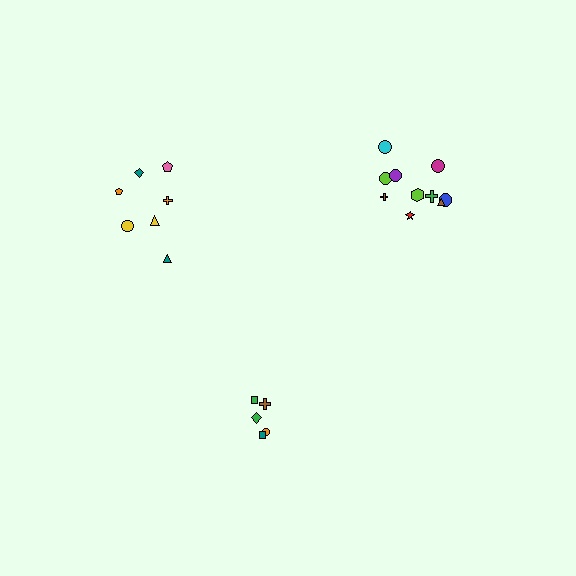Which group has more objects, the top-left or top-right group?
The top-right group.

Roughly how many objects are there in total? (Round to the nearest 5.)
Roughly 20 objects in total.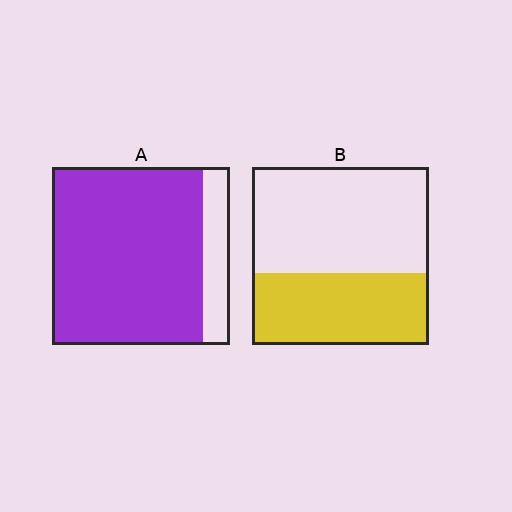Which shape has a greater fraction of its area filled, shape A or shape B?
Shape A.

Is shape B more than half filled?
No.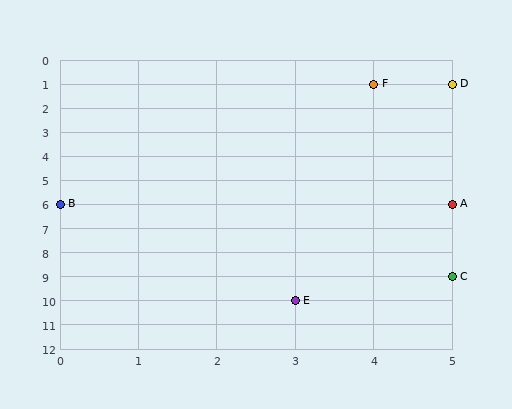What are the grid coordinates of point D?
Point D is at grid coordinates (5, 1).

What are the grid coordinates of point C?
Point C is at grid coordinates (5, 9).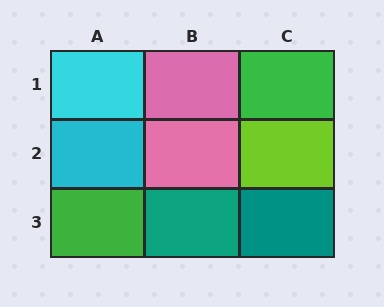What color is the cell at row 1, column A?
Cyan.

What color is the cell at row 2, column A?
Cyan.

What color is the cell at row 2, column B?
Pink.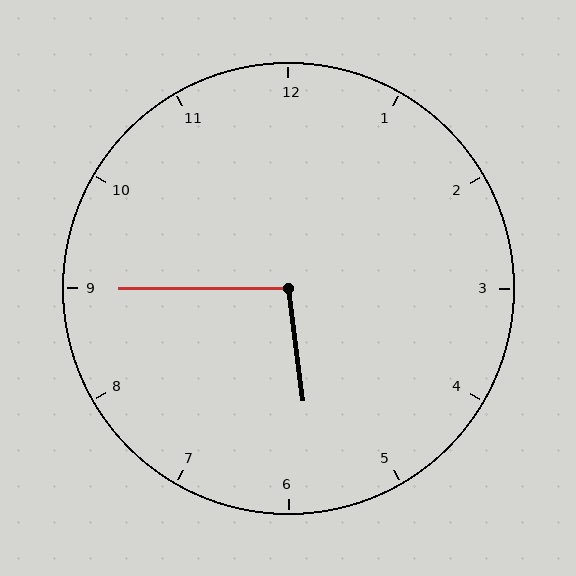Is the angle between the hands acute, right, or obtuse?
It is obtuse.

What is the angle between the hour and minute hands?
Approximately 98 degrees.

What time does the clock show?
5:45.